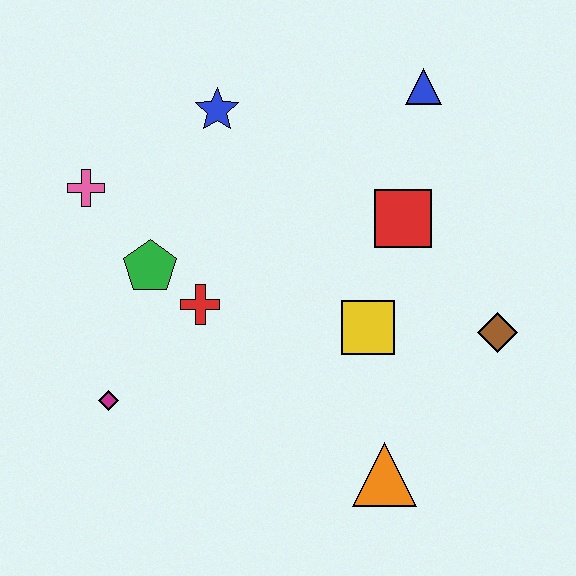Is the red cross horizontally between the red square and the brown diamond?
No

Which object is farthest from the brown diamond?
The pink cross is farthest from the brown diamond.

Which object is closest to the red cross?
The green pentagon is closest to the red cross.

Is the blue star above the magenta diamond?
Yes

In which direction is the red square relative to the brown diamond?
The red square is above the brown diamond.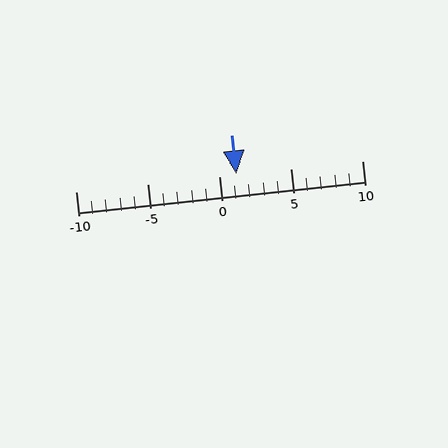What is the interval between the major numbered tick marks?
The major tick marks are spaced 5 units apart.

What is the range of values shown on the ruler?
The ruler shows values from -10 to 10.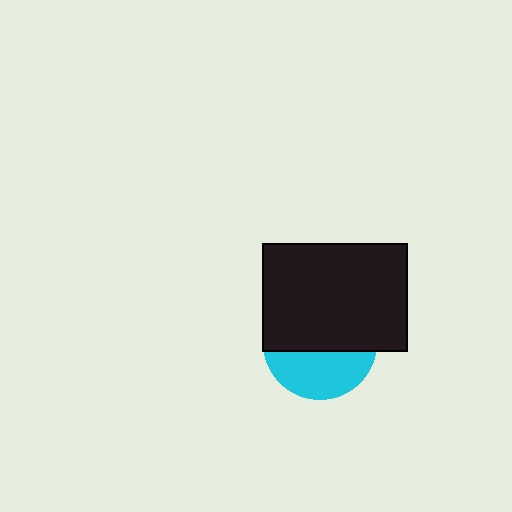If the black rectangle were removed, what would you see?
You would see the complete cyan circle.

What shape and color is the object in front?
The object in front is a black rectangle.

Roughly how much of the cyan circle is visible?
A small part of it is visible (roughly 41%).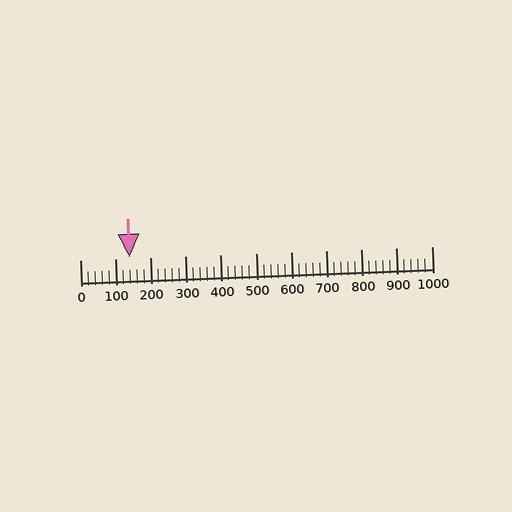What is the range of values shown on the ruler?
The ruler shows values from 0 to 1000.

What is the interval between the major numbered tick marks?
The major tick marks are spaced 100 units apart.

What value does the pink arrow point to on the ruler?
The pink arrow points to approximately 140.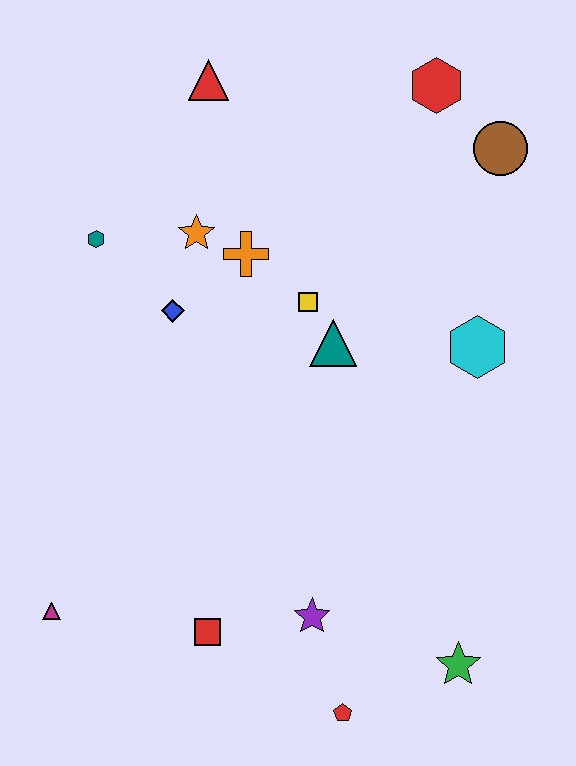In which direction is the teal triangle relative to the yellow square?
The teal triangle is below the yellow square.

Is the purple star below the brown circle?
Yes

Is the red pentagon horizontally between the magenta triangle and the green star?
Yes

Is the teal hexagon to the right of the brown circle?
No